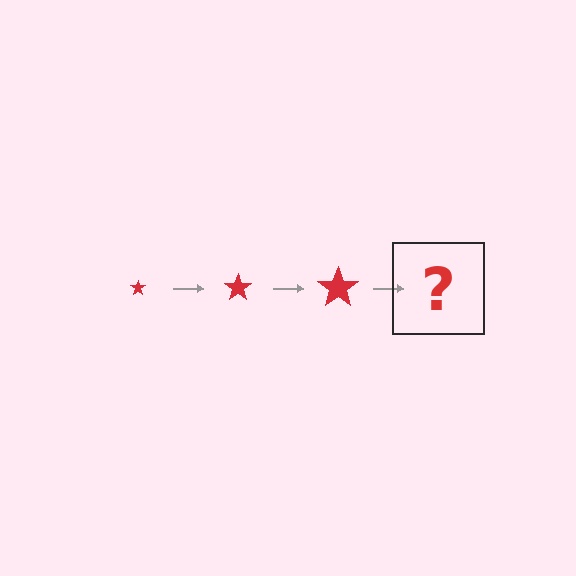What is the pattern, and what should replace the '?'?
The pattern is that the star gets progressively larger each step. The '?' should be a red star, larger than the previous one.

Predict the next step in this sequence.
The next step is a red star, larger than the previous one.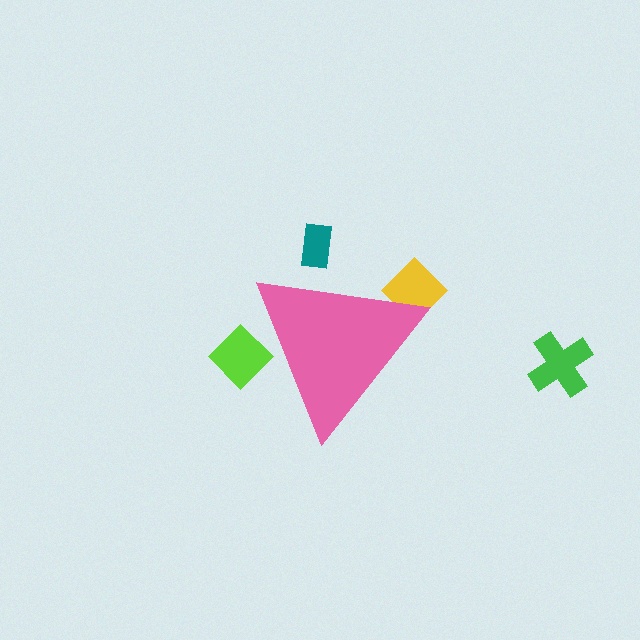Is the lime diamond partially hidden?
Yes, the lime diamond is partially hidden behind the pink triangle.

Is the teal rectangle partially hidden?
Yes, the teal rectangle is partially hidden behind the pink triangle.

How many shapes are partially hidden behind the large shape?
3 shapes are partially hidden.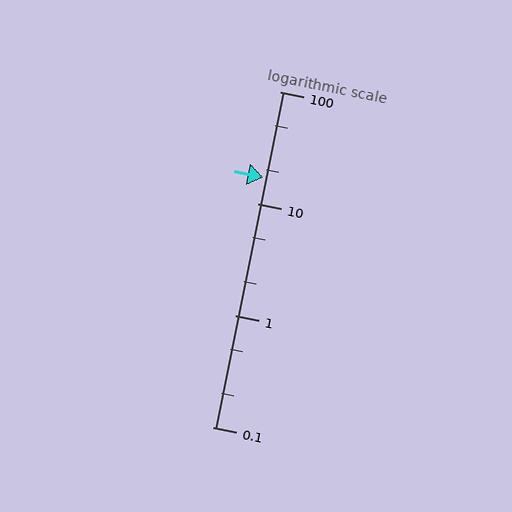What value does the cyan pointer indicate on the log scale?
The pointer indicates approximately 17.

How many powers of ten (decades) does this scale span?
The scale spans 3 decades, from 0.1 to 100.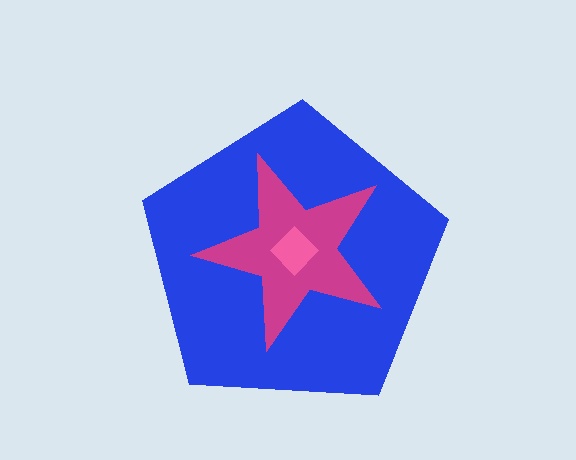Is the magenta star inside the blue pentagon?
Yes.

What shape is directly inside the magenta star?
The pink diamond.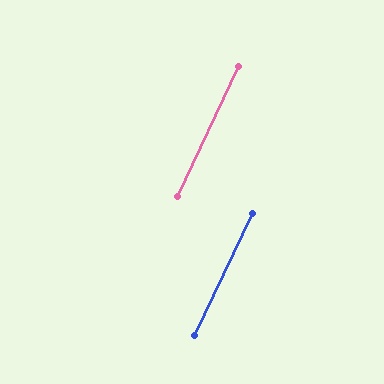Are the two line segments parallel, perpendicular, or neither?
Parallel — their directions differ by only 0.1°.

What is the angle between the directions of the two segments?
Approximately 0 degrees.